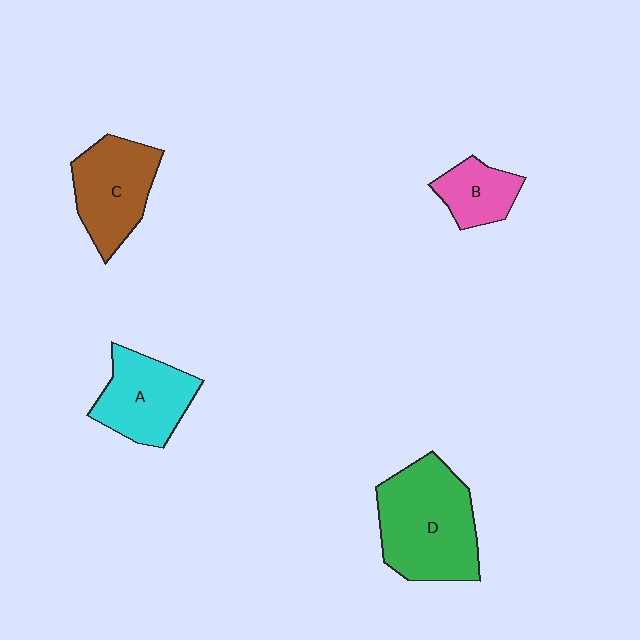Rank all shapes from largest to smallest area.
From largest to smallest: D (green), C (brown), A (cyan), B (pink).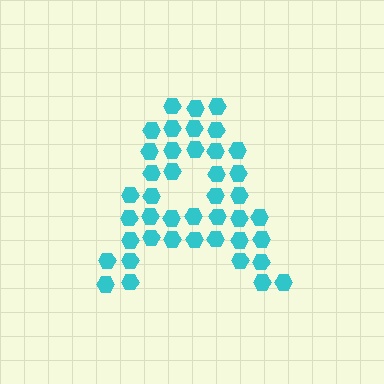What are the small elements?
The small elements are hexagons.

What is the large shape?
The large shape is the letter A.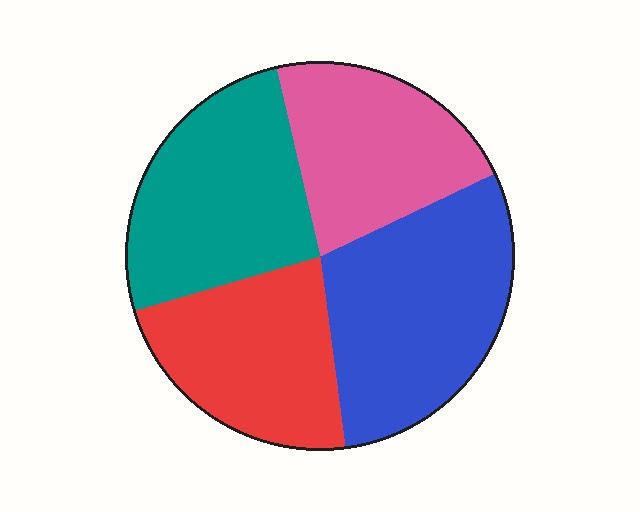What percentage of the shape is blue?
Blue covers 30% of the shape.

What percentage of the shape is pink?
Pink covers roughly 20% of the shape.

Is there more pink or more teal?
Teal.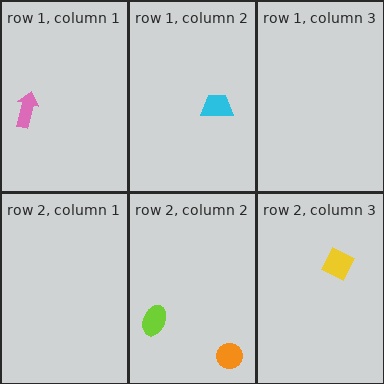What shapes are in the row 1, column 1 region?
The pink arrow.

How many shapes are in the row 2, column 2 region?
2.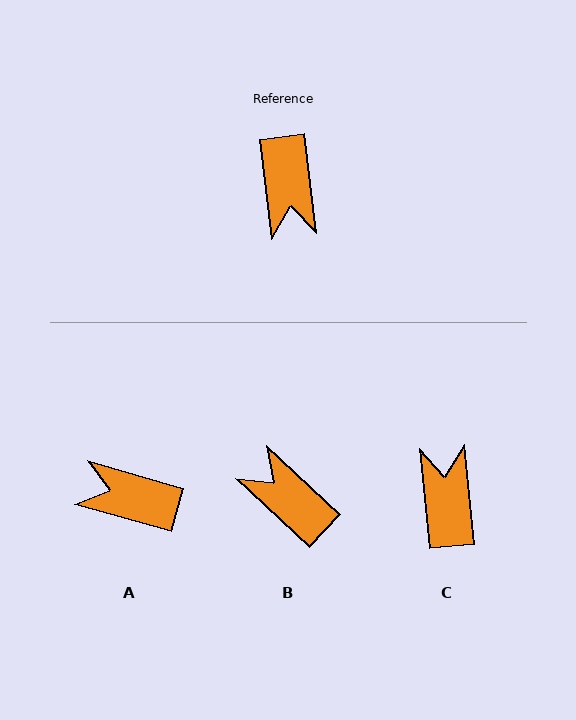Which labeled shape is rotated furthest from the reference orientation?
C, about 179 degrees away.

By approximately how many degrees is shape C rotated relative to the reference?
Approximately 179 degrees counter-clockwise.